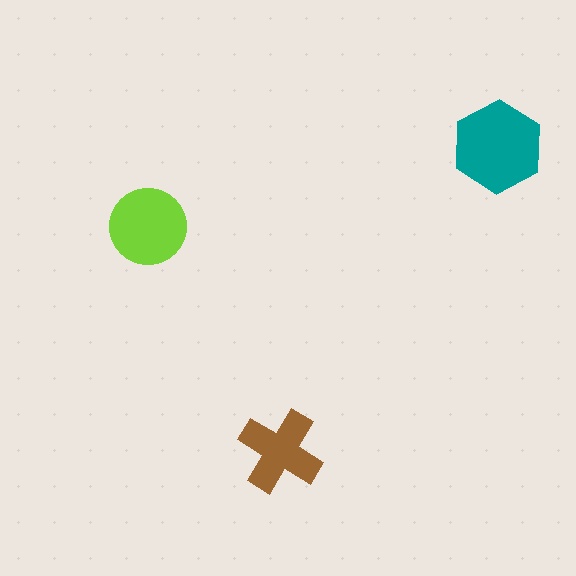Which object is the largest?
The teal hexagon.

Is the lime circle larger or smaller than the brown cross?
Larger.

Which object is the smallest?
The brown cross.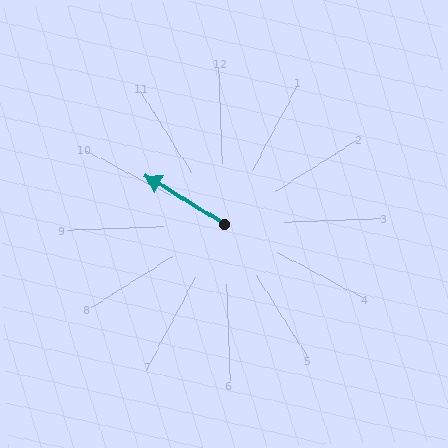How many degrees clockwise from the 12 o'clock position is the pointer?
Approximately 304 degrees.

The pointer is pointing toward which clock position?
Roughly 10 o'clock.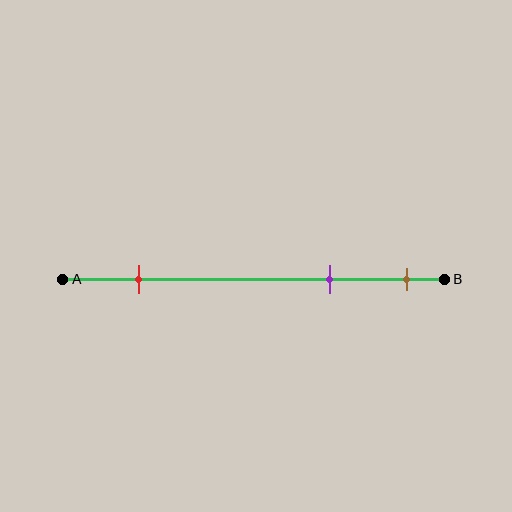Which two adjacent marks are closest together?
The purple and brown marks are the closest adjacent pair.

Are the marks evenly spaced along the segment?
No, the marks are not evenly spaced.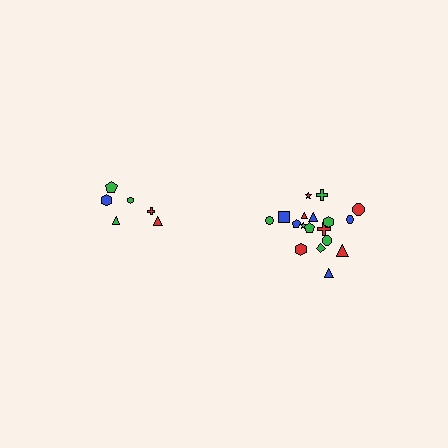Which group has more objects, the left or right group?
The right group.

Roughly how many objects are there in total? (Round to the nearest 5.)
Roughly 25 objects in total.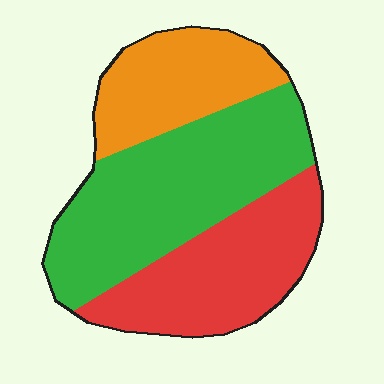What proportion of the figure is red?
Red takes up about one third (1/3) of the figure.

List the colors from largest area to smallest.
From largest to smallest: green, red, orange.